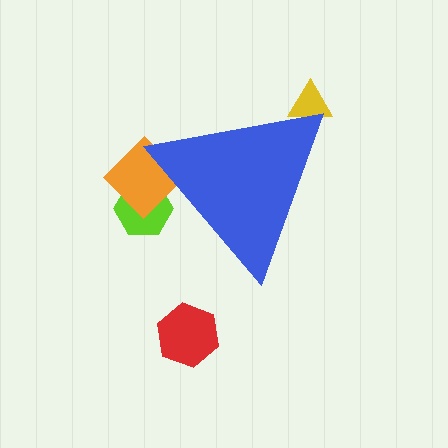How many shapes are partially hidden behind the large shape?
3 shapes are partially hidden.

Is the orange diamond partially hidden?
Yes, the orange diamond is partially hidden behind the blue triangle.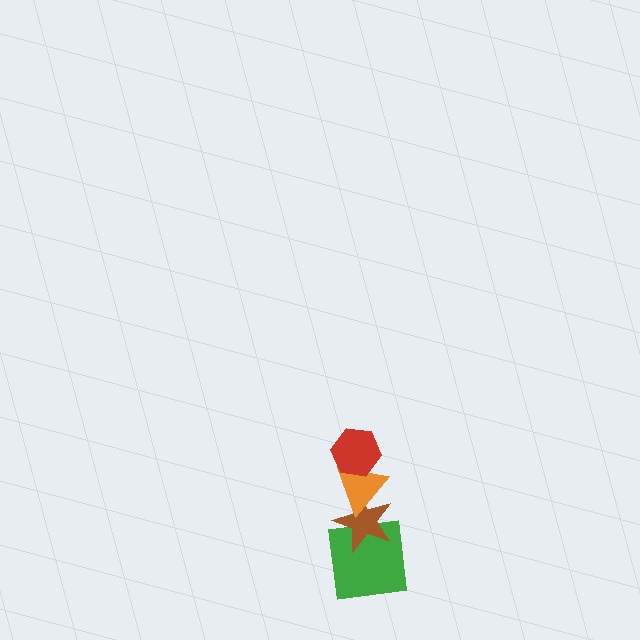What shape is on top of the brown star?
The orange triangle is on top of the brown star.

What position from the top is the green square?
The green square is 4th from the top.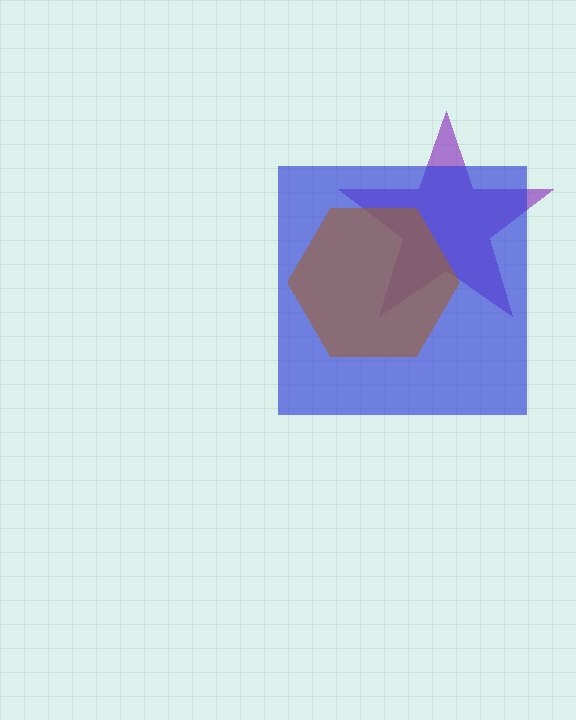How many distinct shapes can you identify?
There are 3 distinct shapes: a purple star, a blue square, a brown hexagon.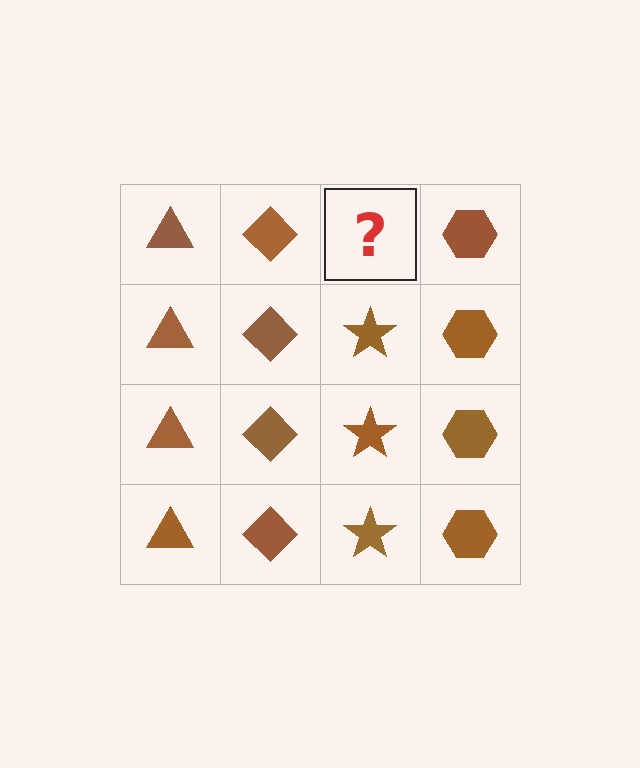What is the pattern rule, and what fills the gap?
The rule is that each column has a consistent shape. The gap should be filled with a brown star.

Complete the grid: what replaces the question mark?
The question mark should be replaced with a brown star.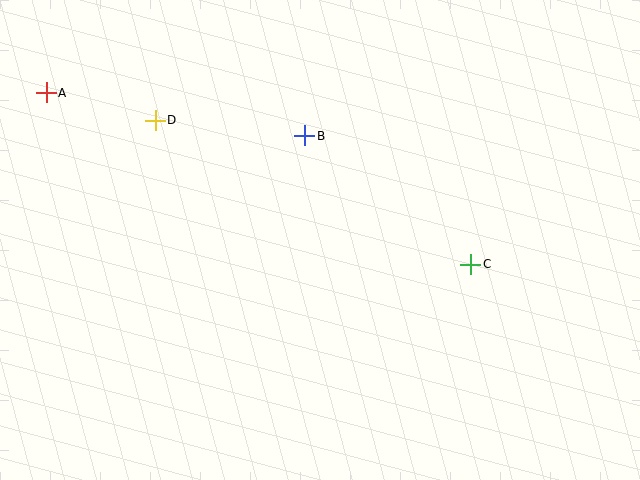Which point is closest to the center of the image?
Point B at (305, 136) is closest to the center.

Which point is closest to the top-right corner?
Point C is closest to the top-right corner.